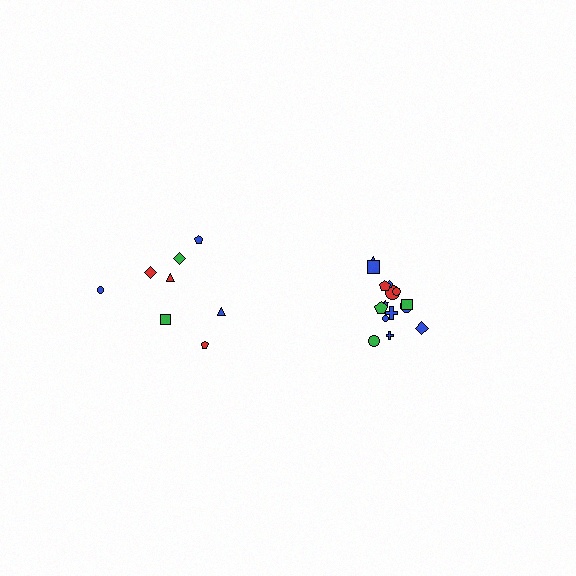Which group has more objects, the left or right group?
The right group.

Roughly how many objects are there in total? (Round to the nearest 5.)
Roughly 25 objects in total.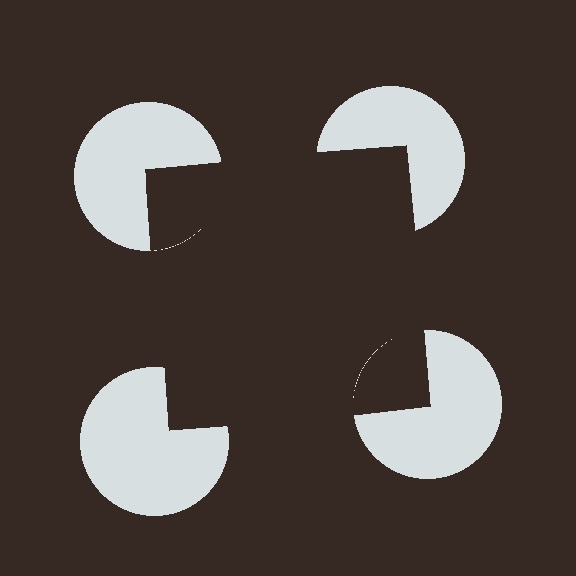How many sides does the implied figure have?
4 sides.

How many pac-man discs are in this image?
There are 4 — one at each vertex of the illusory square.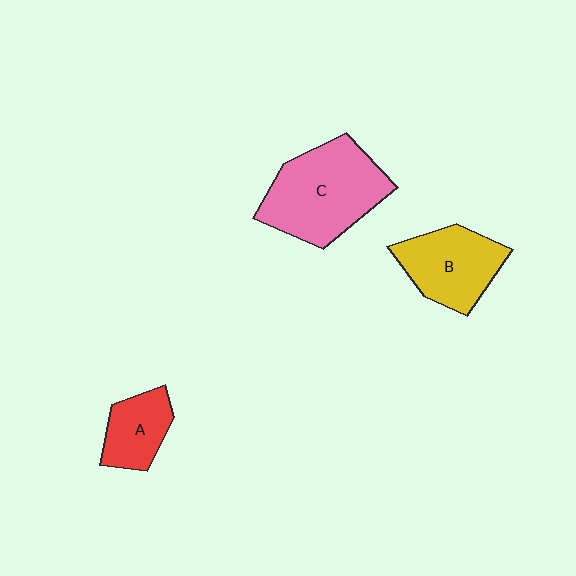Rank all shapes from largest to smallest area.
From largest to smallest: C (pink), B (yellow), A (red).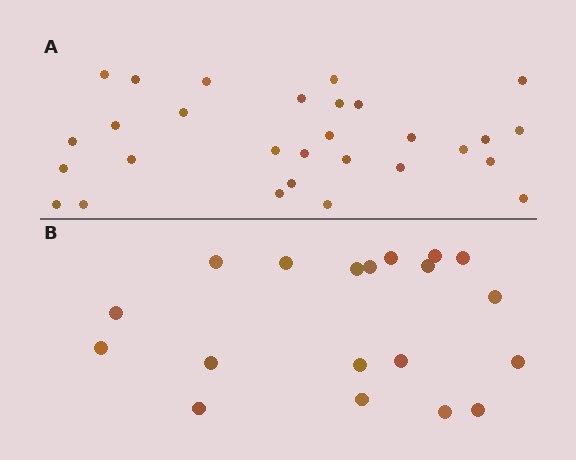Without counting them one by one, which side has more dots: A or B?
Region A (the top region) has more dots.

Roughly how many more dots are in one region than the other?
Region A has roughly 10 or so more dots than region B.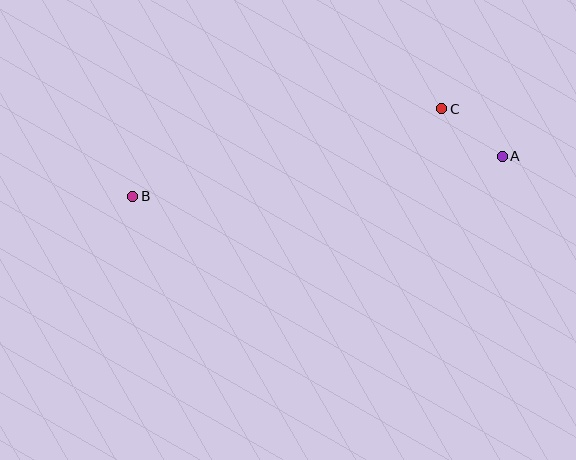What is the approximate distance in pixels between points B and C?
The distance between B and C is approximately 321 pixels.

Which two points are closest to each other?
Points A and C are closest to each other.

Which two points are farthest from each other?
Points A and B are farthest from each other.